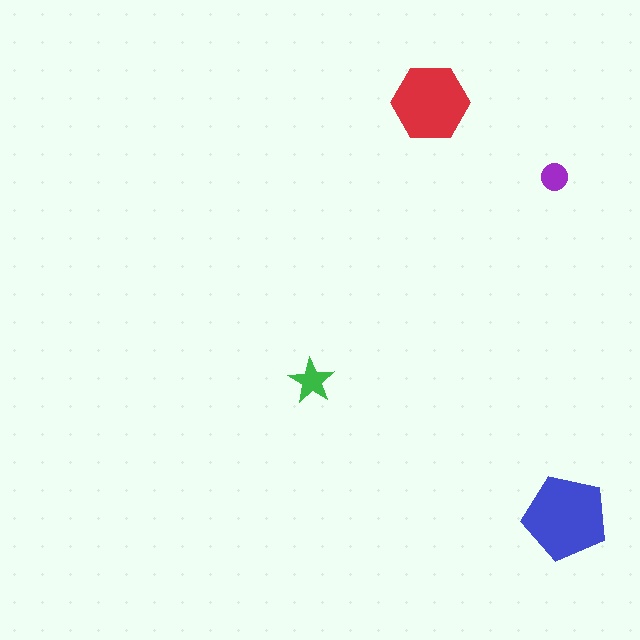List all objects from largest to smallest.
The blue pentagon, the red hexagon, the green star, the purple circle.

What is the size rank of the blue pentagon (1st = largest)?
1st.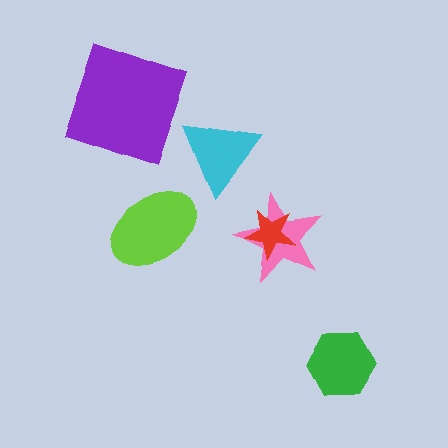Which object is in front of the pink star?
The red star is in front of the pink star.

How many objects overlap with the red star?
1 object overlaps with the red star.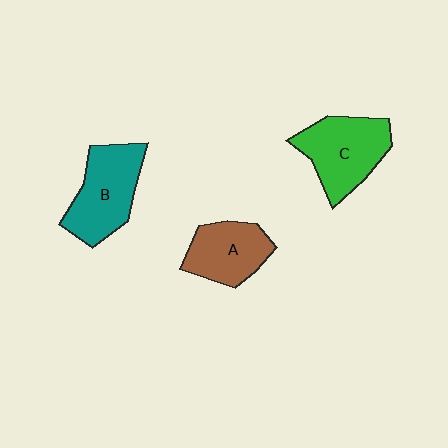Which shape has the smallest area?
Shape A (brown).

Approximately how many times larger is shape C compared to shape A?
Approximately 1.3 times.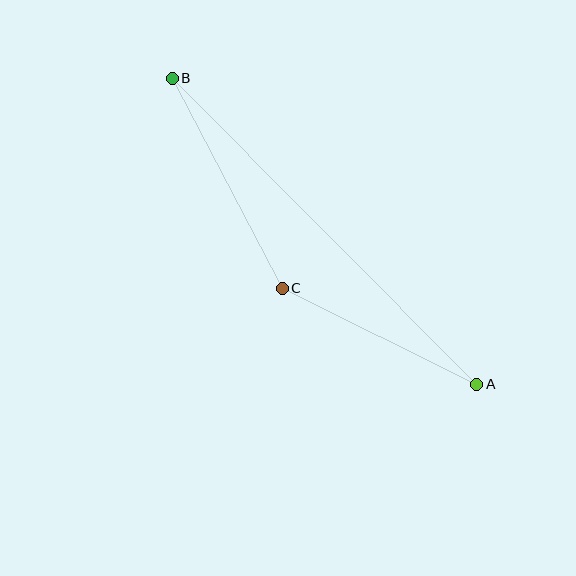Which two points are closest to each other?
Points A and C are closest to each other.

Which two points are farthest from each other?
Points A and B are farthest from each other.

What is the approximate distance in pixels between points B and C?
The distance between B and C is approximately 237 pixels.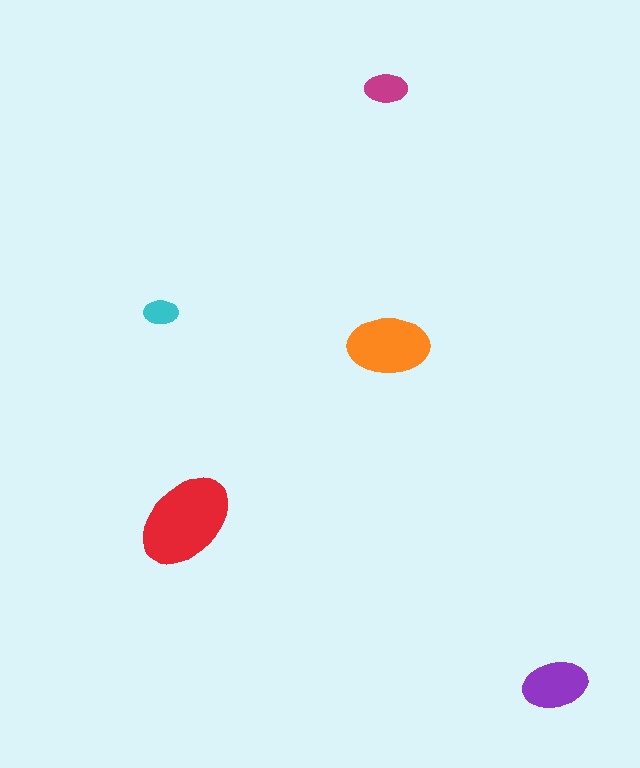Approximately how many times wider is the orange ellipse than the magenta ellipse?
About 2 times wider.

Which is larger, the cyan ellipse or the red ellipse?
The red one.